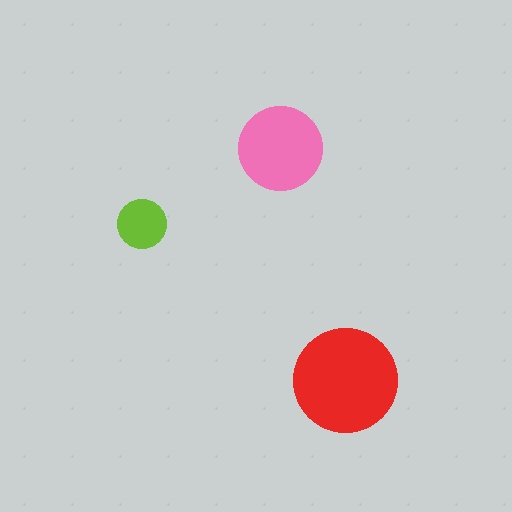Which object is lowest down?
The red circle is bottommost.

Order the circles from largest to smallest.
the red one, the pink one, the lime one.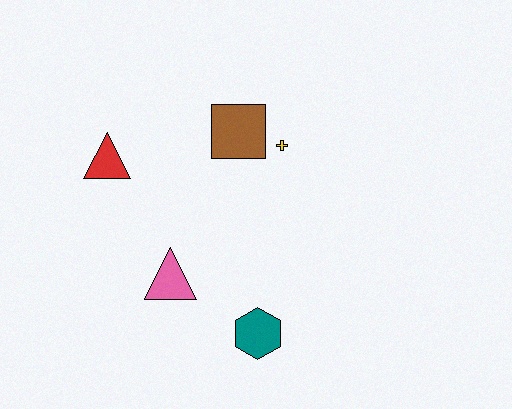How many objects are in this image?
There are 5 objects.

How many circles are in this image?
There are no circles.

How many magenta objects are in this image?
There are no magenta objects.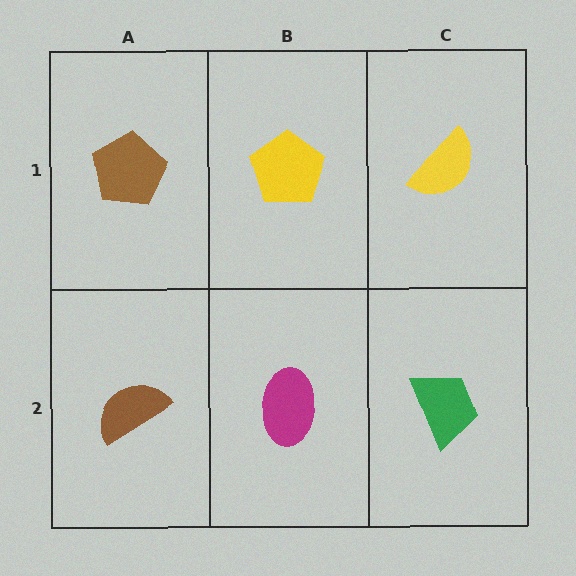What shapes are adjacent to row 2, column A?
A brown pentagon (row 1, column A), a magenta ellipse (row 2, column B).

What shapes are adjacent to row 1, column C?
A green trapezoid (row 2, column C), a yellow pentagon (row 1, column B).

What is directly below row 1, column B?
A magenta ellipse.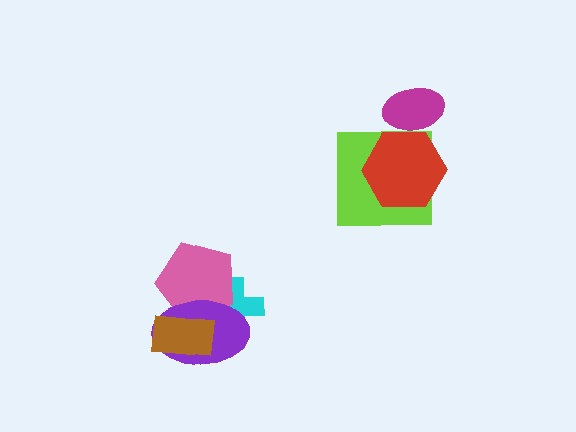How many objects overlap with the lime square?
1 object overlaps with the lime square.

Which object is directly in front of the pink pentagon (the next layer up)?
The purple ellipse is directly in front of the pink pentagon.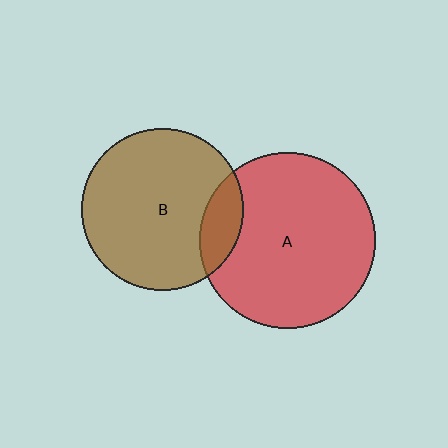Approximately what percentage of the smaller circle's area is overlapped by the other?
Approximately 15%.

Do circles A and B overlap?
Yes.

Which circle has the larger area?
Circle A (red).